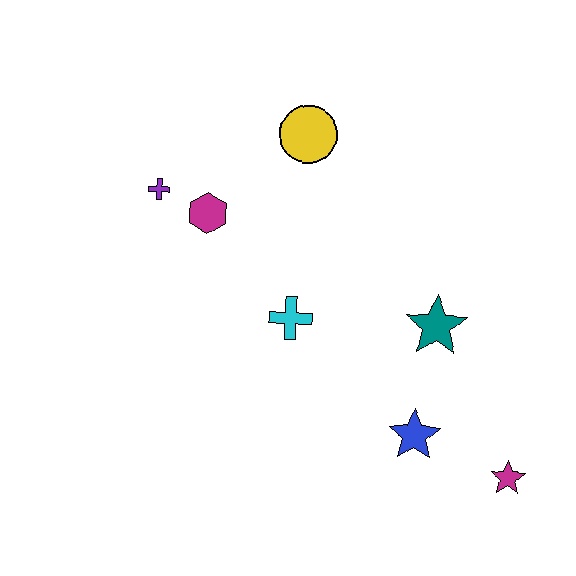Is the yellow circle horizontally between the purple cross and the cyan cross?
No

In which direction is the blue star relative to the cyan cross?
The blue star is to the right of the cyan cross.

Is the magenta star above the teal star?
No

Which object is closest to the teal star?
The blue star is closest to the teal star.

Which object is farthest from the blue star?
The purple cross is farthest from the blue star.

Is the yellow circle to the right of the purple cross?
Yes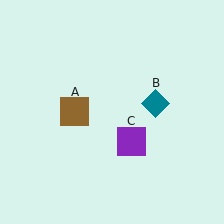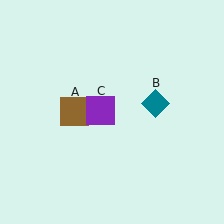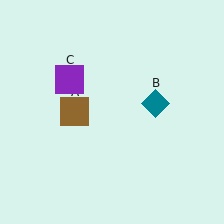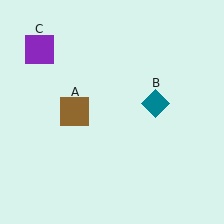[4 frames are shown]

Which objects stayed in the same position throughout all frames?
Brown square (object A) and teal diamond (object B) remained stationary.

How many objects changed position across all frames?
1 object changed position: purple square (object C).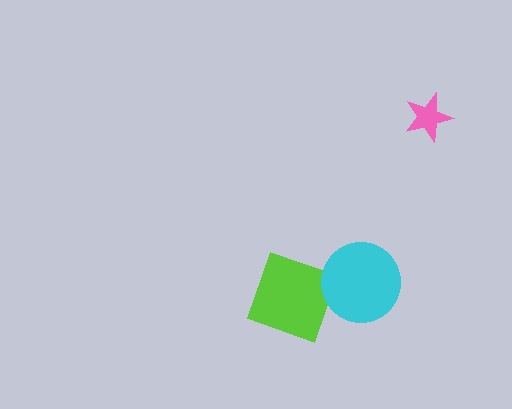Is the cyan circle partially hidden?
No, no other shape covers it.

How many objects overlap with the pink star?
0 objects overlap with the pink star.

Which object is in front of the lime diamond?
The cyan circle is in front of the lime diamond.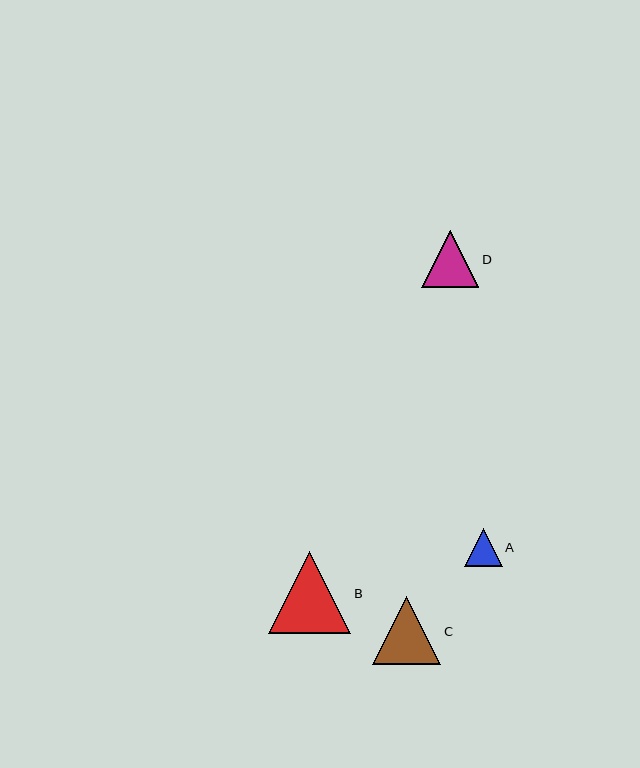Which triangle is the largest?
Triangle B is the largest with a size of approximately 82 pixels.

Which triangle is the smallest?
Triangle A is the smallest with a size of approximately 38 pixels.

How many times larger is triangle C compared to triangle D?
Triangle C is approximately 1.2 times the size of triangle D.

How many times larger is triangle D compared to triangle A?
Triangle D is approximately 1.5 times the size of triangle A.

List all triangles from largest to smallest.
From largest to smallest: B, C, D, A.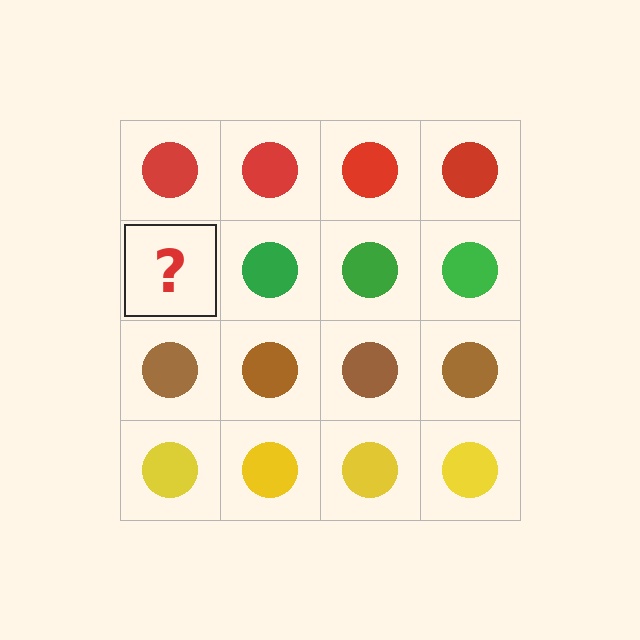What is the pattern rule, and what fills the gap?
The rule is that each row has a consistent color. The gap should be filled with a green circle.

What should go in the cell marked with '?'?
The missing cell should contain a green circle.